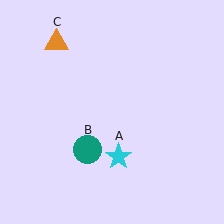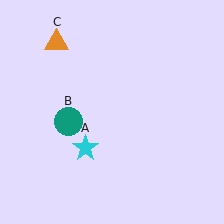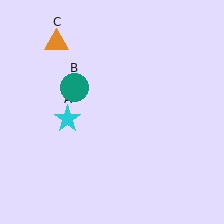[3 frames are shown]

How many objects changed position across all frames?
2 objects changed position: cyan star (object A), teal circle (object B).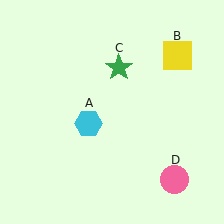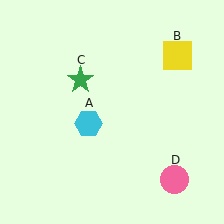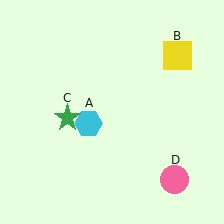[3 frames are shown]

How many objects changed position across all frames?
1 object changed position: green star (object C).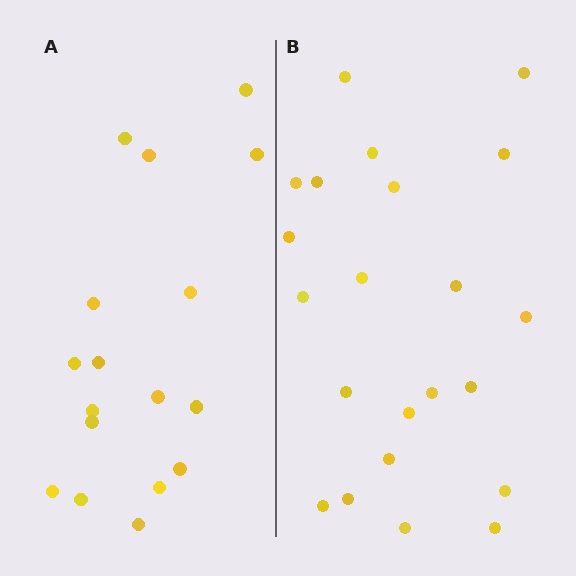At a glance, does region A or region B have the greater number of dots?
Region B (the right region) has more dots.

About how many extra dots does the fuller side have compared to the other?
Region B has about 5 more dots than region A.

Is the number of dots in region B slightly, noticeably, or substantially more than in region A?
Region B has noticeably more, but not dramatically so. The ratio is roughly 1.3 to 1.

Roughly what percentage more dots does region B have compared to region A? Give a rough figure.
About 30% more.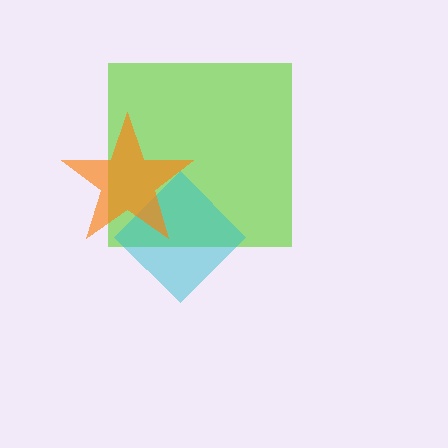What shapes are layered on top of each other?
The layered shapes are: a lime square, a cyan diamond, an orange star.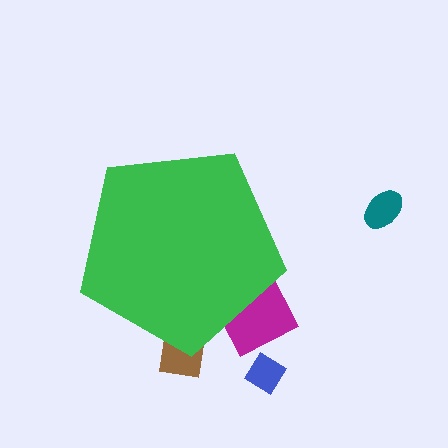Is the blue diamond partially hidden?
No, the blue diamond is fully visible.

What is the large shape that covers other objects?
A green pentagon.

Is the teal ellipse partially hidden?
No, the teal ellipse is fully visible.